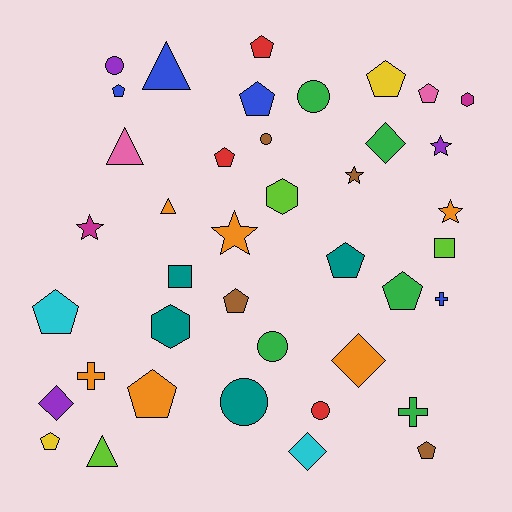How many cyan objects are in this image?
There are 2 cyan objects.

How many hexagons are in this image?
There are 3 hexagons.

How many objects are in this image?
There are 40 objects.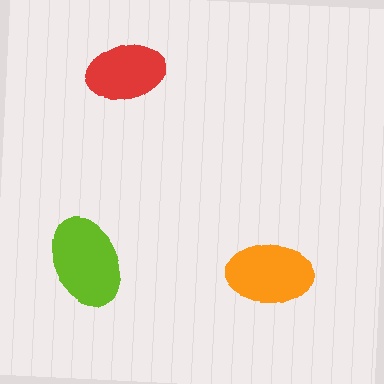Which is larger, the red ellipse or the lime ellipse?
The lime one.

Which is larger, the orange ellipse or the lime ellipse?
The lime one.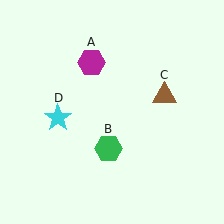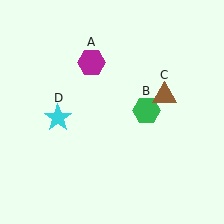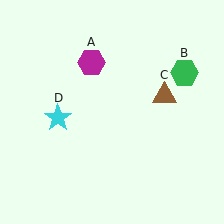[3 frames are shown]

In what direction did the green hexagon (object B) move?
The green hexagon (object B) moved up and to the right.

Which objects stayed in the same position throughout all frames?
Magenta hexagon (object A) and brown triangle (object C) and cyan star (object D) remained stationary.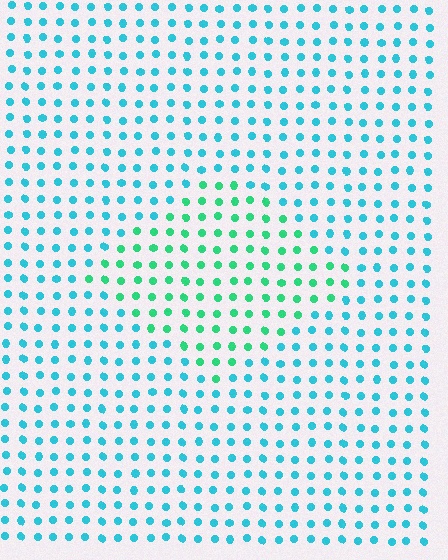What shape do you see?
I see a diamond.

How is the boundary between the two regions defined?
The boundary is defined purely by a slight shift in hue (about 38 degrees). Spacing, size, and orientation are identical on both sides.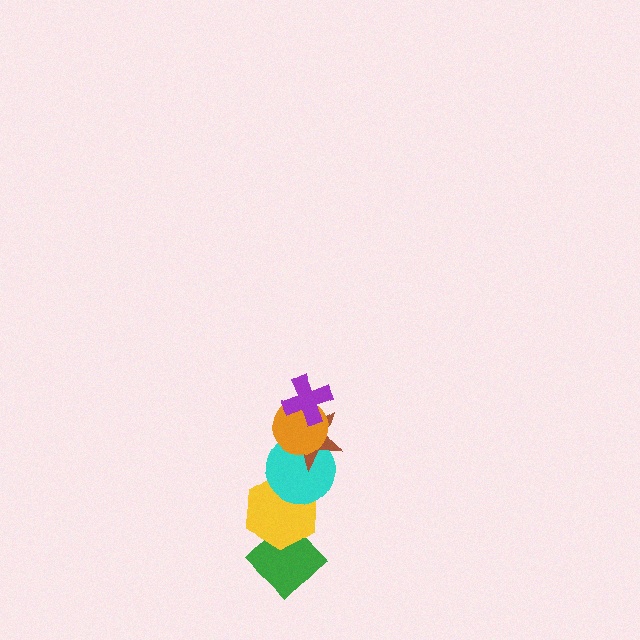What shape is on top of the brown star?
The orange circle is on top of the brown star.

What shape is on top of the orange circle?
The purple cross is on top of the orange circle.